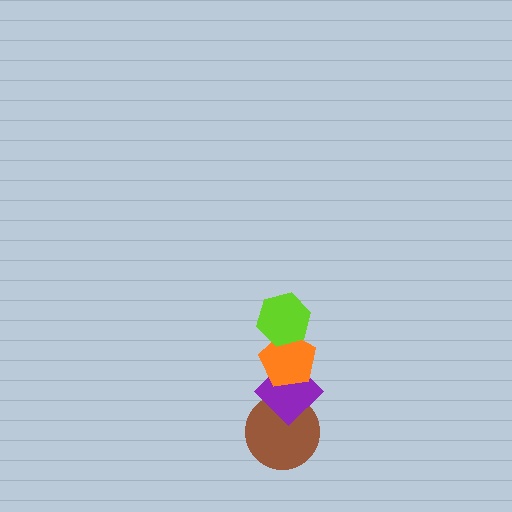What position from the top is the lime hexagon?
The lime hexagon is 1st from the top.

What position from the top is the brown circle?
The brown circle is 4th from the top.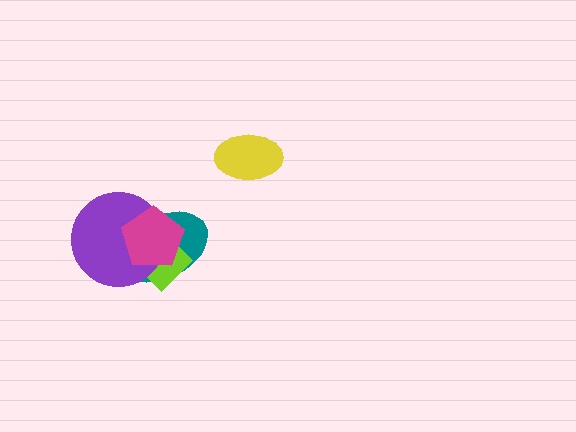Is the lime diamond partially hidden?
Yes, it is partially covered by another shape.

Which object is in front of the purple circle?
The magenta pentagon is in front of the purple circle.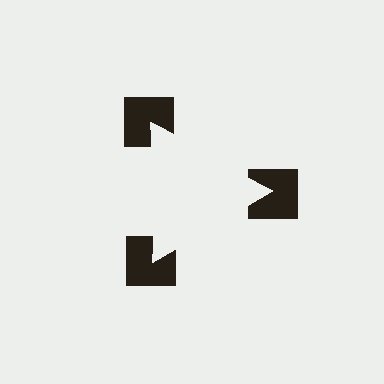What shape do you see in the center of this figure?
An illusory triangle — its edges are inferred from the aligned wedge cuts in the notched squares, not physically drawn.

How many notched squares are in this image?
There are 3 — one at each vertex of the illusory triangle.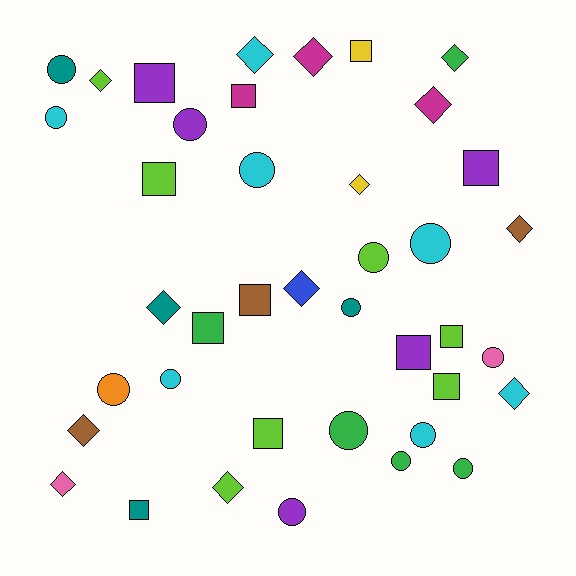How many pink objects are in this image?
There are 2 pink objects.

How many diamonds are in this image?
There are 13 diamonds.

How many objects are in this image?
There are 40 objects.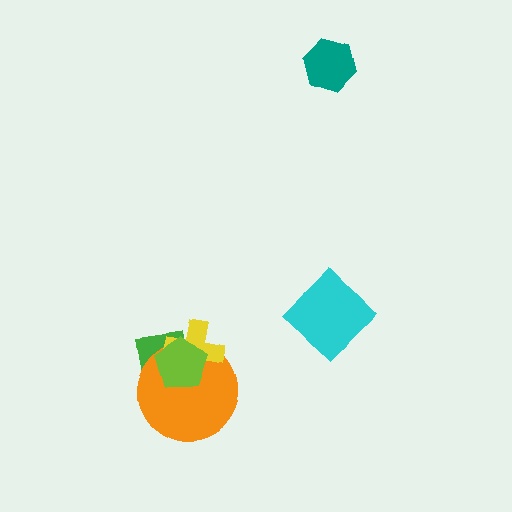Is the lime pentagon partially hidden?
No, no other shape covers it.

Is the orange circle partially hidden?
Yes, it is partially covered by another shape.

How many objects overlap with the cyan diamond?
0 objects overlap with the cyan diamond.